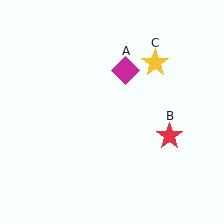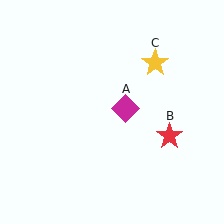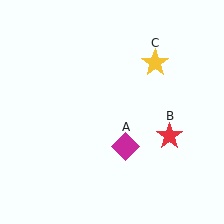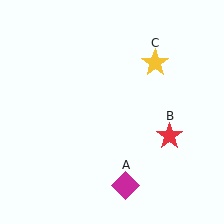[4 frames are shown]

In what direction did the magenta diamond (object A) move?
The magenta diamond (object A) moved down.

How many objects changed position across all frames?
1 object changed position: magenta diamond (object A).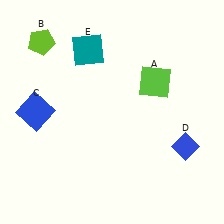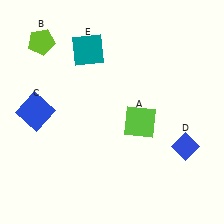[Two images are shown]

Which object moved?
The lime square (A) moved down.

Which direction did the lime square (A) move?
The lime square (A) moved down.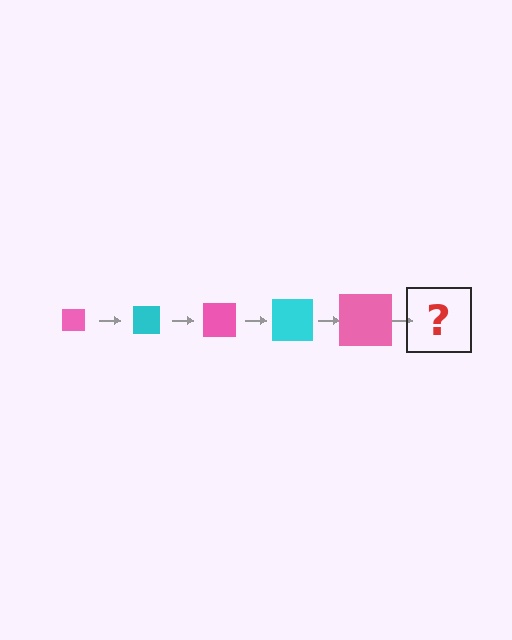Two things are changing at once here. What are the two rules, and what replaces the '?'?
The two rules are that the square grows larger each step and the color cycles through pink and cyan. The '?' should be a cyan square, larger than the previous one.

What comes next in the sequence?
The next element should be a cyan square, larger than the previous one.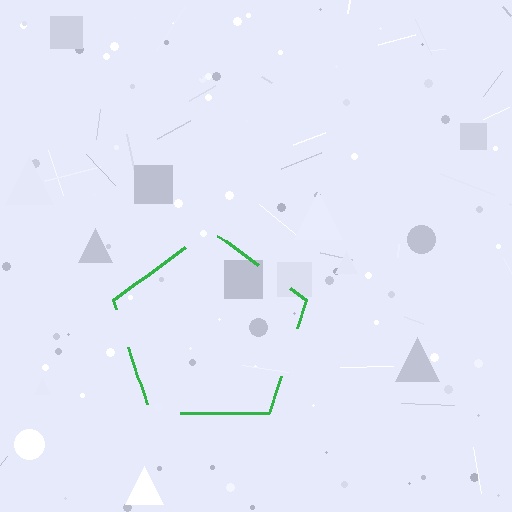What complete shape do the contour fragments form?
The contour fragments form a pentagon.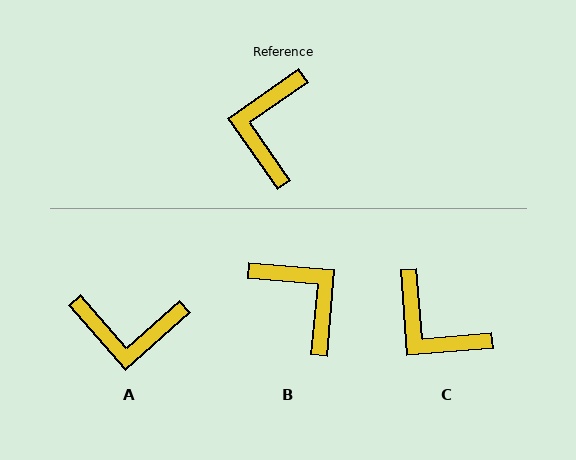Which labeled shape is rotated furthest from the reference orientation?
B, about 130 degrees away.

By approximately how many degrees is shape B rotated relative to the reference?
Approximately 130 degrees clockwise.